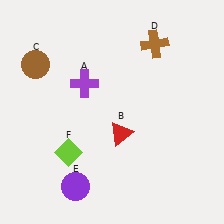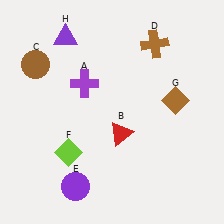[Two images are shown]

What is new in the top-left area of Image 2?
A purple triangle (H) was added in the top-left area of Image 2.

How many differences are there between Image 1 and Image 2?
There are 2 differences between the two images.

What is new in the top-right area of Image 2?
A brown diamond (G) was added in the top-right area of Image 2.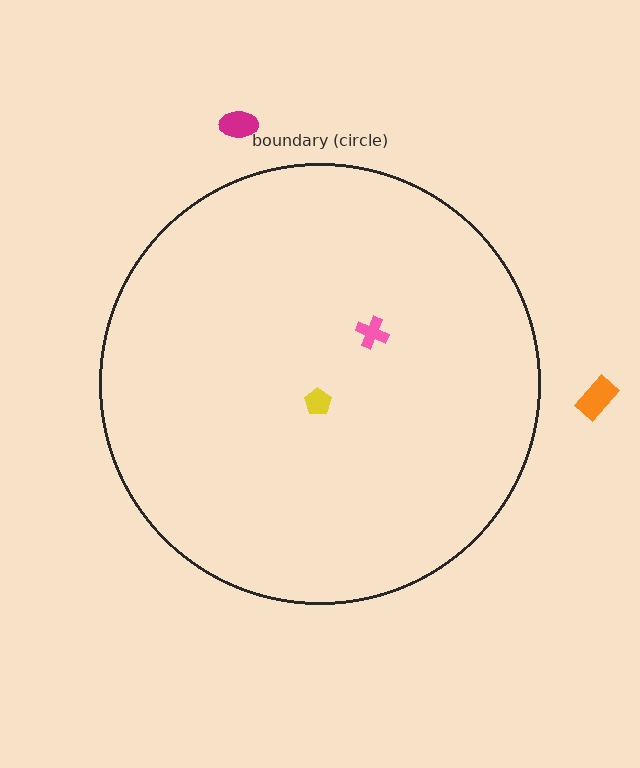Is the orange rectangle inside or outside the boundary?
Outside.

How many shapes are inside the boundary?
2 inside, 2 outside.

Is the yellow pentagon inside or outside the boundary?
Inside.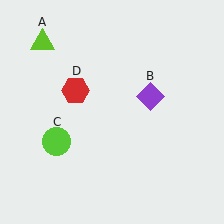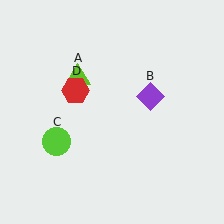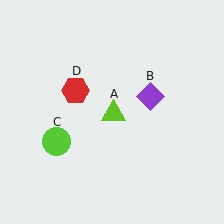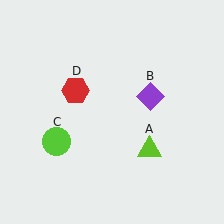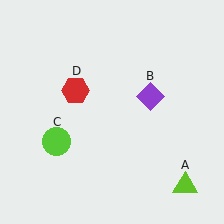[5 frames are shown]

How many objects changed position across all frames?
1 object changed position: lime triangle (object A).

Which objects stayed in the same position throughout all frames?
Purple diamond (object B) and lime circle (object C) and red hexagon (object D) remained stationary.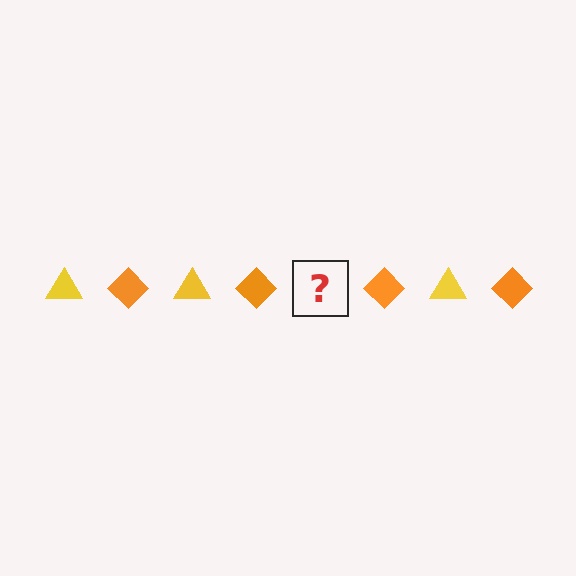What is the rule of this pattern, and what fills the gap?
The rule is that the pattern alternates between yellow triangle and orange diamond. The gap should be filled with a yellow triangle.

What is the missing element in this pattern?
The missing element is a yellow triangle.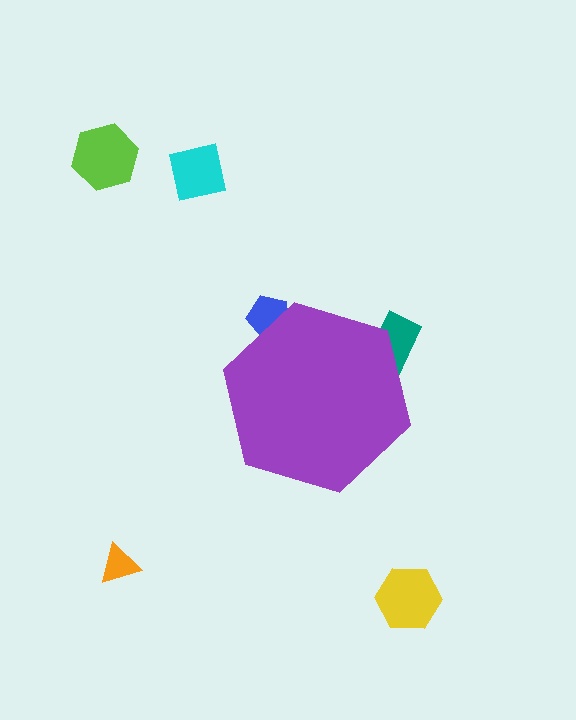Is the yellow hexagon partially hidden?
No, the yellow hexagon is fully visible.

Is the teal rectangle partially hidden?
Yes, the teal rectangle is partially hidden behind the purple hexagon.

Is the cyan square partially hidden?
No, the cyan square is fully visible.